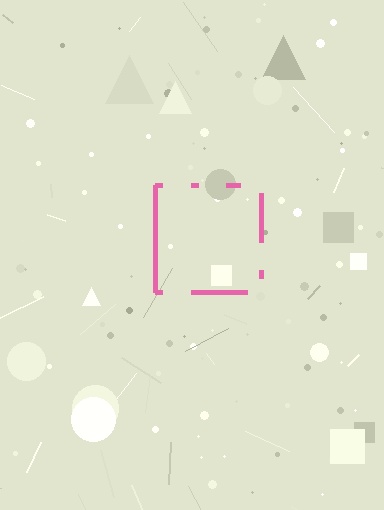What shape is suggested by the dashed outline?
The dashed outline suggests a square.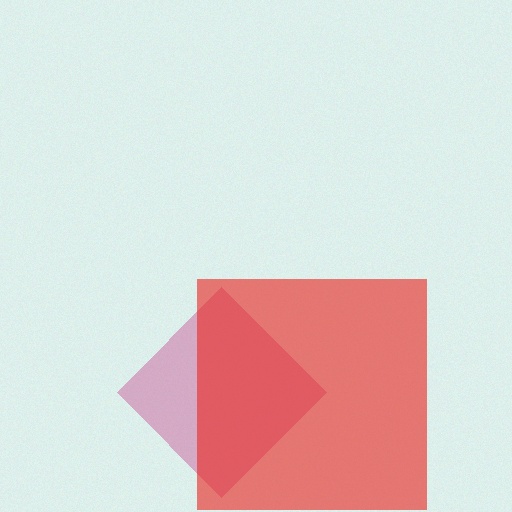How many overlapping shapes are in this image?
There are 2 overlapping shapes in the image.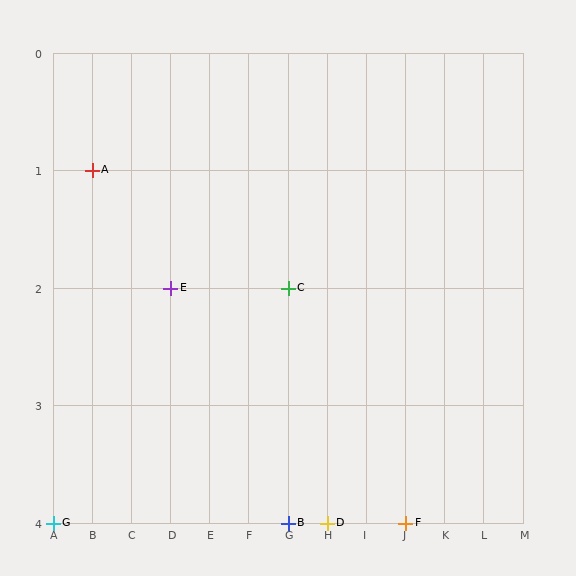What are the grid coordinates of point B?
Point B is at grid coordinates (G, 4).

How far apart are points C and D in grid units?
Points C and D are 1 column and 2 rows apart (about 2.2 grid units diagonally).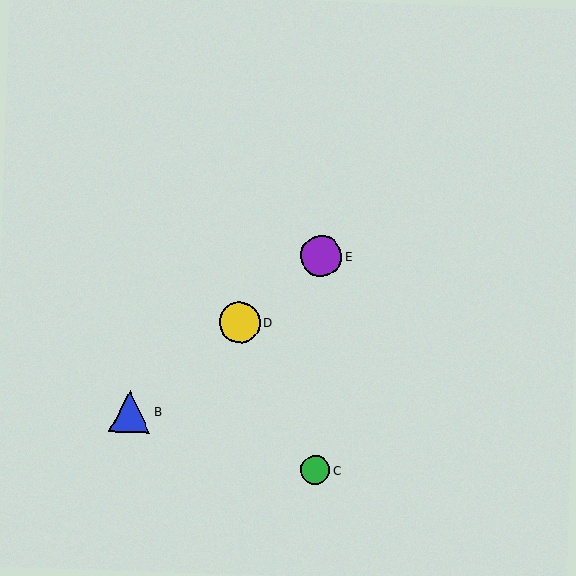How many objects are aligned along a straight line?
4 objects (A, B, D, E) are aligned along a straight line.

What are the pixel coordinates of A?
Object A is at (320, 257).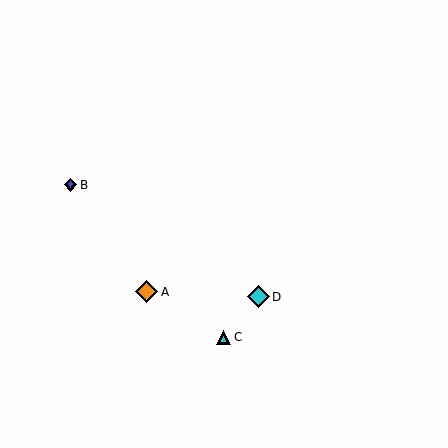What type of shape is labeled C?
Shape C is a cyan triangle.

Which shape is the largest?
The orange diamond (labeled A) is the largest.